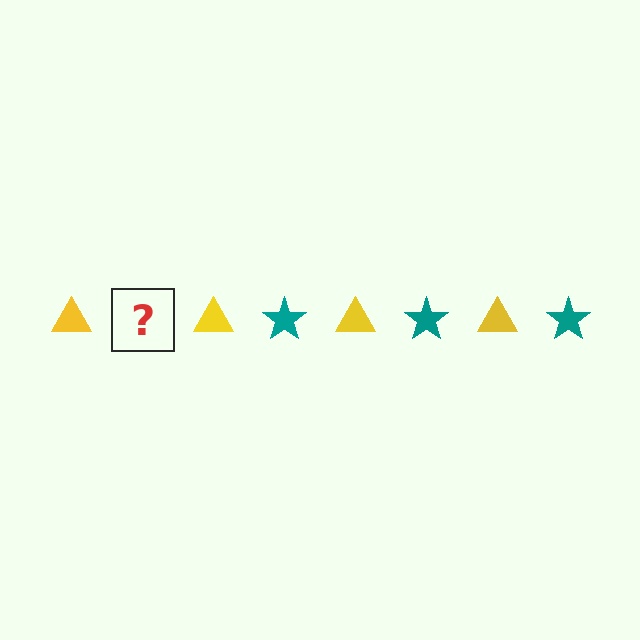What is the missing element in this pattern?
The missing element is a teal star.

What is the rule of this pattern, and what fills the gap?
The rule is that the pattern alternates between yellow triangle and teal star. The gap should be filled with a teal star.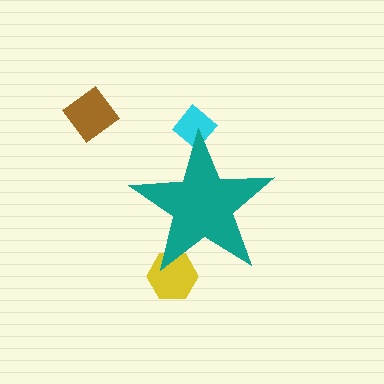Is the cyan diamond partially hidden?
Yes, the cyan diamond is partially hidden behind the teal star.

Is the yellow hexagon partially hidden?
Yes, the yellow hexagon is partially hidden behind the teal star.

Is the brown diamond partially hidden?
No, the brown diamond is fully visible.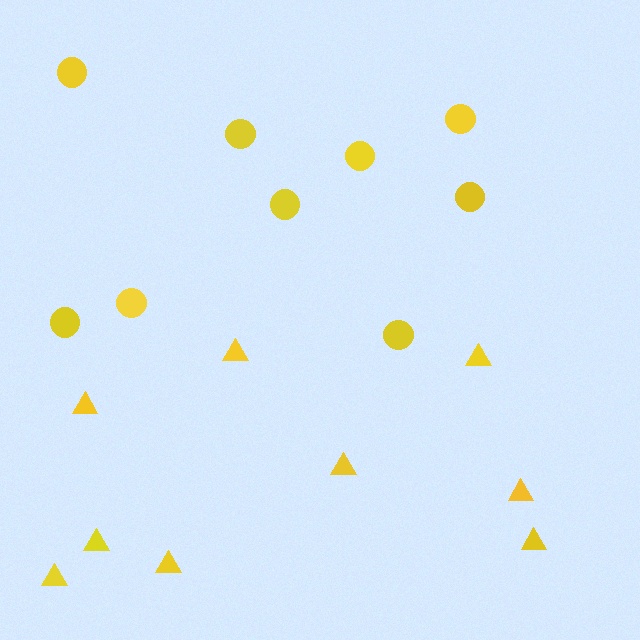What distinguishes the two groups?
There are 2 groups: one group of triangles (9) and one group of circles (9).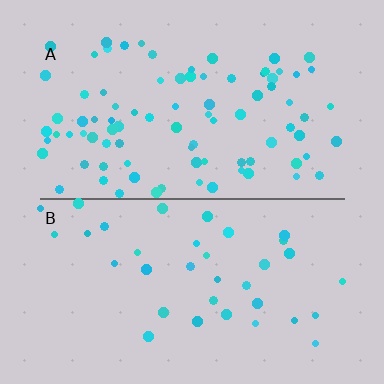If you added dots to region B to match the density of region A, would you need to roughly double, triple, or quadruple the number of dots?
Approximately double.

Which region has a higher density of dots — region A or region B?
A (the top).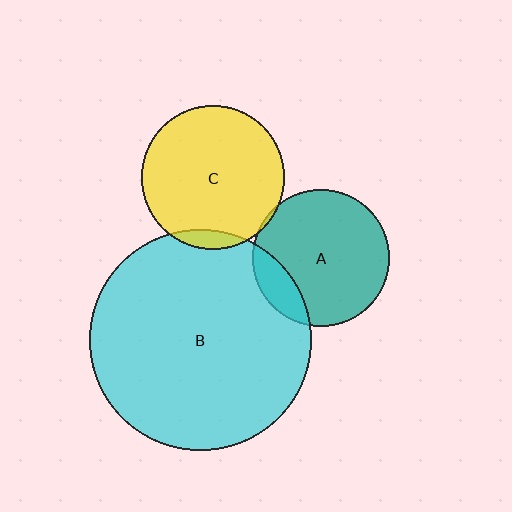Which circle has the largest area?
Circle B (cyan).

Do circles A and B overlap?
Yes.